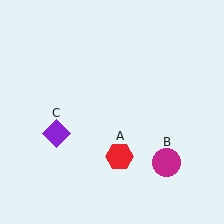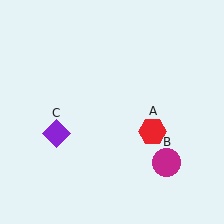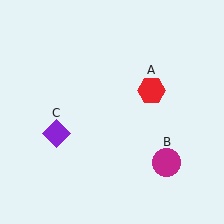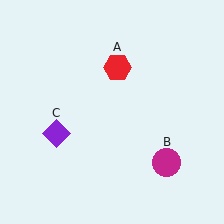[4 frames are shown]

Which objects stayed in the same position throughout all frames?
Magenta circle (object B) and purple diamond (object C) remained stationary.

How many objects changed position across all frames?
1 object changed position: red hexagon (object A).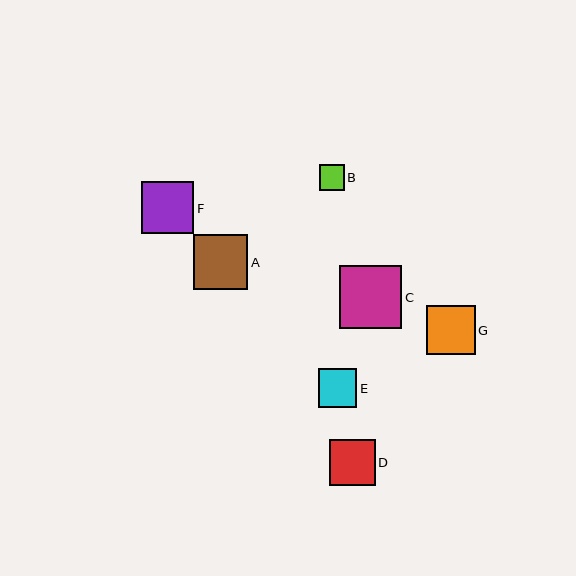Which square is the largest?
Square C is the largest with a size of approximately 63 pixels.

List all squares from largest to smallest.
From largest to smallest: C, A, F, G, D, E, B.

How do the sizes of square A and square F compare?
Square A and square F are approximately the same size.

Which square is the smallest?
Square B is the smallest with a size of approximately 25 pixels.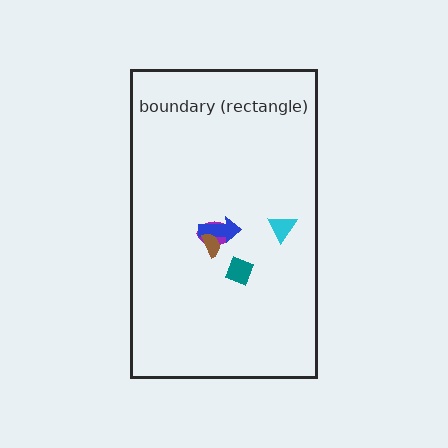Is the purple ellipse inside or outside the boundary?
Inside.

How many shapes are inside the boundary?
5 inside, 0 outside.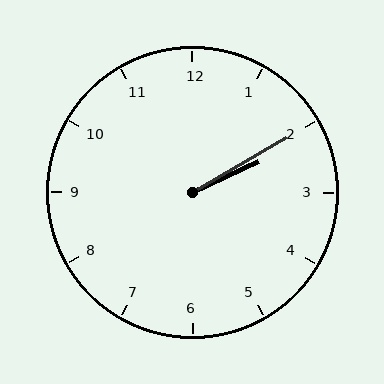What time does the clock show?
2:10.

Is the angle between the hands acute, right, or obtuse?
It is acute.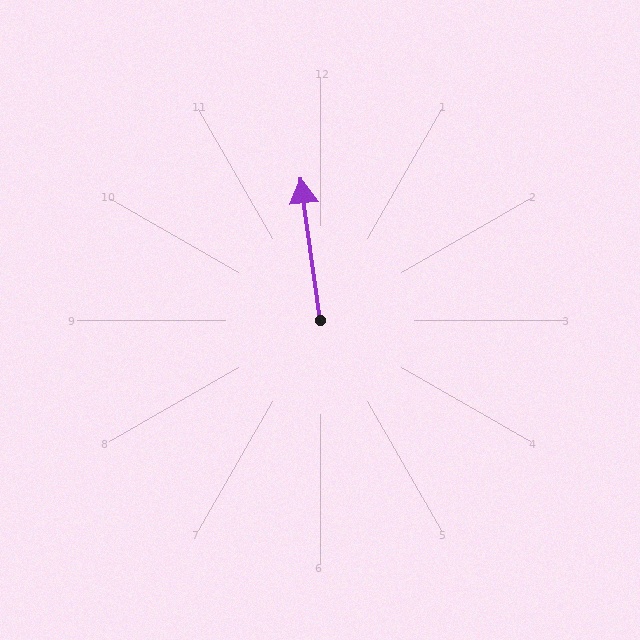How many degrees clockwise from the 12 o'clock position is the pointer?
Approximately 352 degrees.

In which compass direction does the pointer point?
North.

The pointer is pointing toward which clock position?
Roughly 12 o'clock.